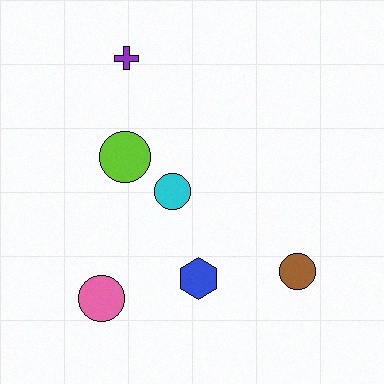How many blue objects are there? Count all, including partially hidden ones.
There is 1 blue object.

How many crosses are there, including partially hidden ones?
There is 1 cross.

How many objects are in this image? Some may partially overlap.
There are 6 objects.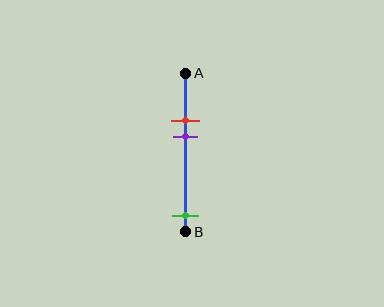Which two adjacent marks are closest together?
The red and purple marks are the closest adjacent pair.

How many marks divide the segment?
There are 3 marks dividing the segment.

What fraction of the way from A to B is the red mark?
The red mark is approximately 30% (0.3) of the way from A to B.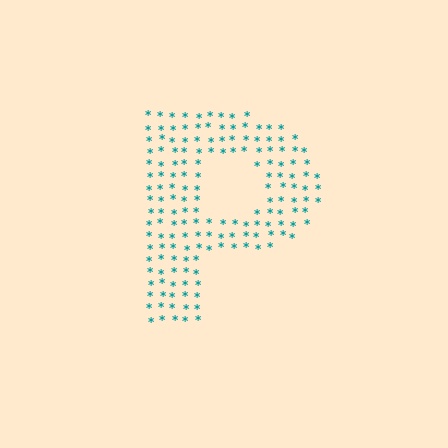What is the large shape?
The large shape is the letter P.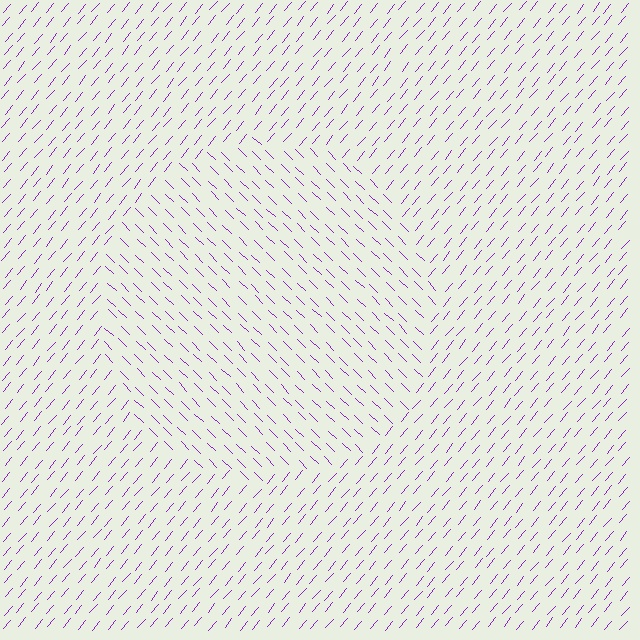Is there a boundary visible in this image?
Yes, there is a texture boundary formed by a change in line orientation.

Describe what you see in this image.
The image is filled with small purple line segments. A circle region in the image has lines oriented differently from the surrounding lines, creating a visible texture boundary.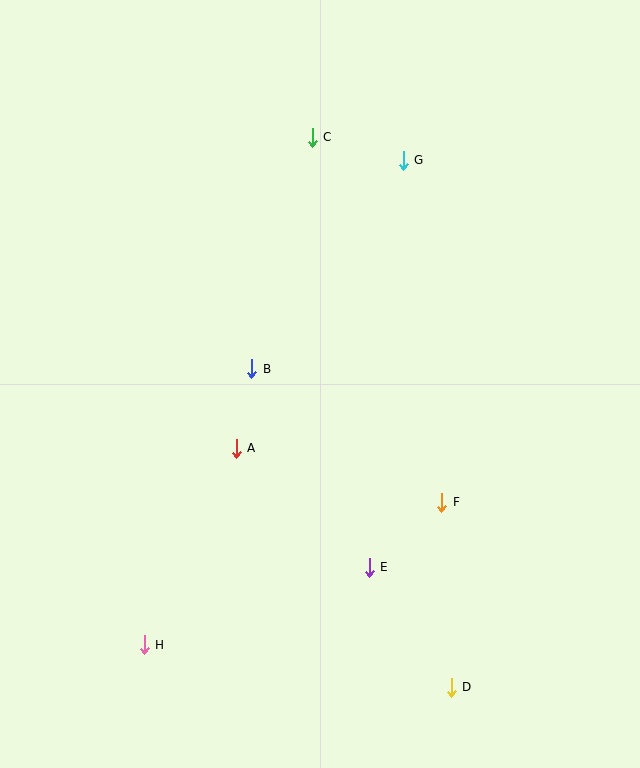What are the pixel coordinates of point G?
Point G is at (403, 160).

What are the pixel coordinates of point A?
Point A is at (236, 448).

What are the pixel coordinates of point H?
Point H is at (144, 645).